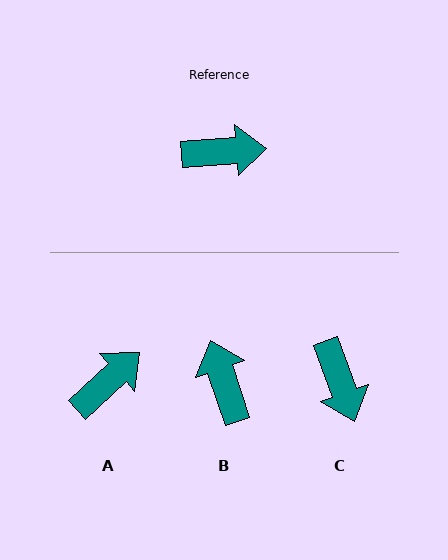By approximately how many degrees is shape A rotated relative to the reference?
Approximately 39 degrees counter-clockwise.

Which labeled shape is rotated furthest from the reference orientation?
B, about 104 degrees away.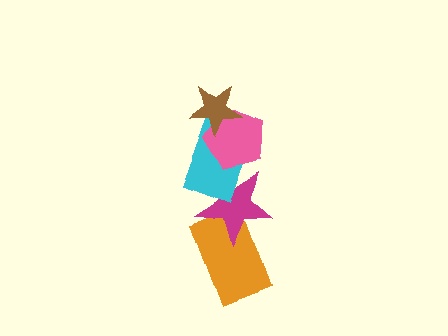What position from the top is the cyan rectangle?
The cyan rectangle is 3rd from the top.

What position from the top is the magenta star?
The magenta star is 4th from the top.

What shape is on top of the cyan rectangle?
The pink pentagon is on top of the cyan rectangle.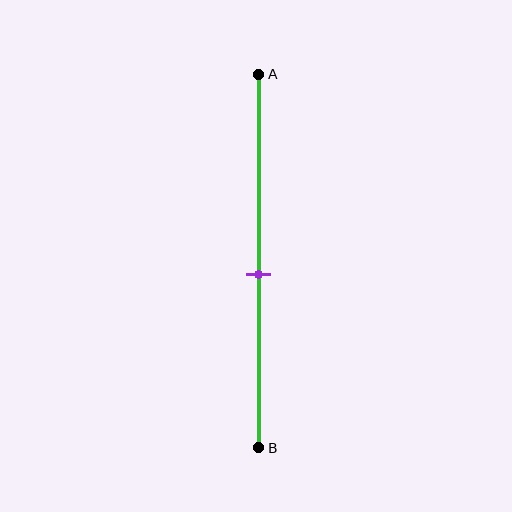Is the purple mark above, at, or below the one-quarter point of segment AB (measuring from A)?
The purple mark is below the one-quarter point of segment AB.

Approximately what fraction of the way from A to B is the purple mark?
The purple mark is approximately 55% of the way from A to B.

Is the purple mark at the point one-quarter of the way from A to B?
No, the mark is at about 55% from A, not at the 25% one-quarter point.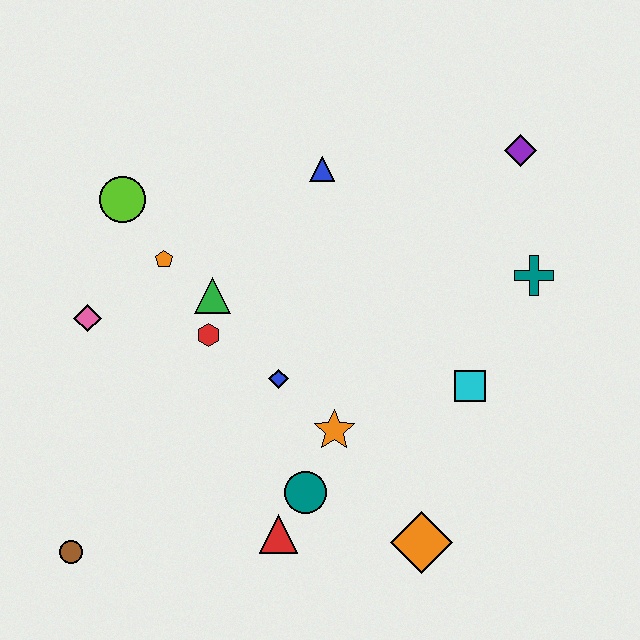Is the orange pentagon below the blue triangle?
Yes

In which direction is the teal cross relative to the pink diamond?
The teal cross is to the right of the pink diamond.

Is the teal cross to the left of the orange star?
No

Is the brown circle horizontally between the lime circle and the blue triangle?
No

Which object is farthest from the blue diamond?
The purple diamond is farthest from the blue diamond.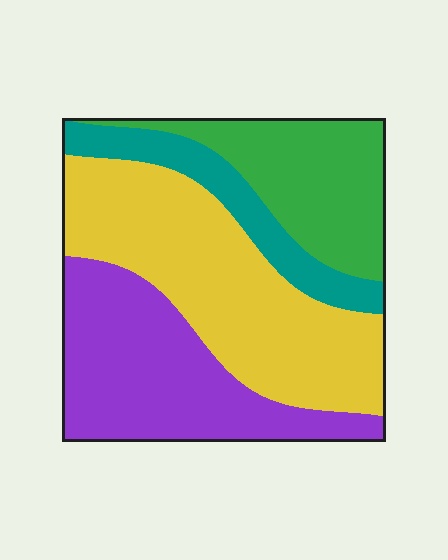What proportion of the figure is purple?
Purple covers about 30% of the figure.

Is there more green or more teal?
Green.